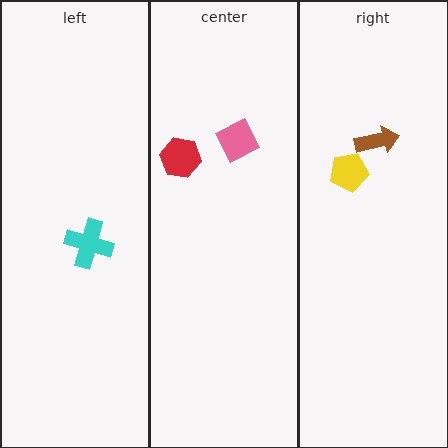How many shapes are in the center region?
2.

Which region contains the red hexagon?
The center region.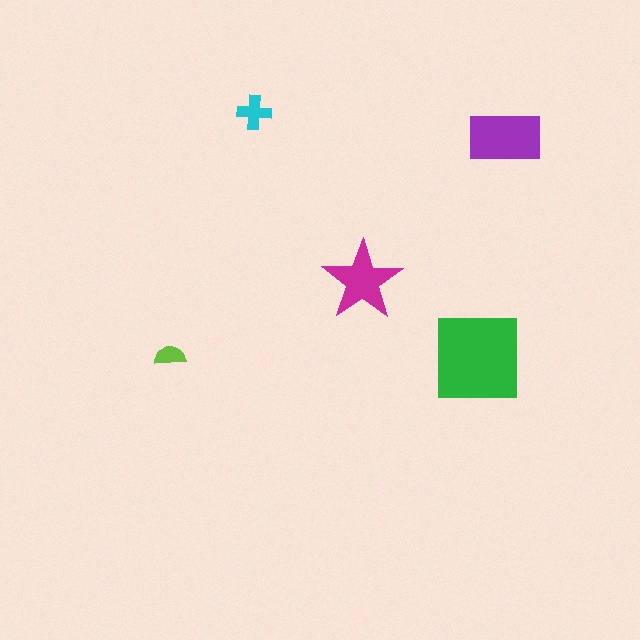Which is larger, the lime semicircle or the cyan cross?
The cyan cross.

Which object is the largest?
The green square.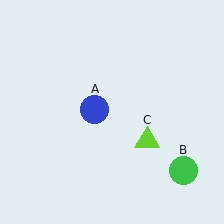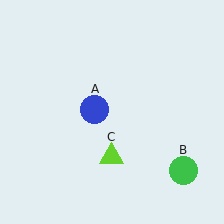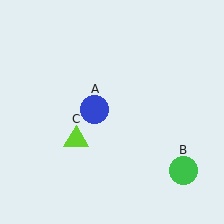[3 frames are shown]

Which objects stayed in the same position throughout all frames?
Blue circle (object A) and green circle (object B) remained stationary.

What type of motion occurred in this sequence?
The lime triangle (object C) rotated clockwise around the center of the scene.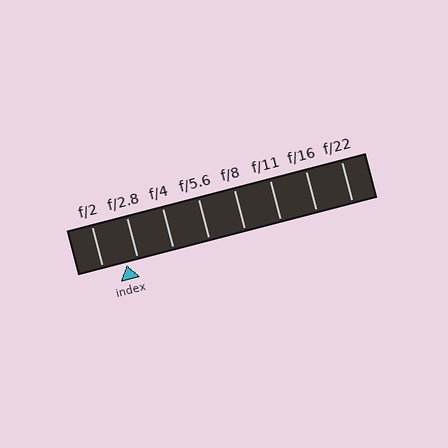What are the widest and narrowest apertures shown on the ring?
The widest aperture shown is f/2 and the narrowest is f/22.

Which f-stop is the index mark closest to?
The index mark is closest to f/2.8.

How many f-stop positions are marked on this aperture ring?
There are 8 f-stop positions marked.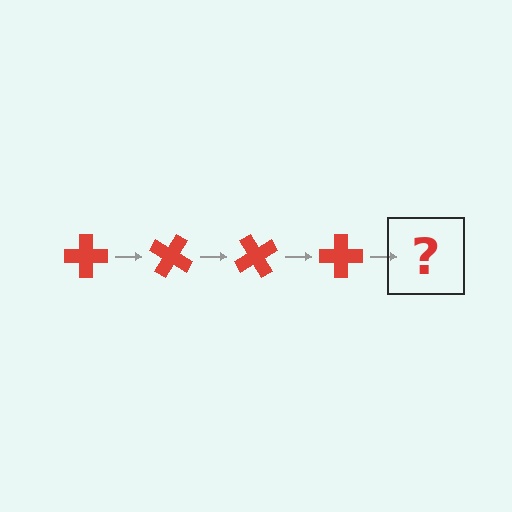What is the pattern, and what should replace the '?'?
The pattern is that the cross rotates 30 degrees each step. The '?' should be a red cross rotated 120 degrees.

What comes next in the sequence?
The next element should be a red cross rotated 120 degrees.